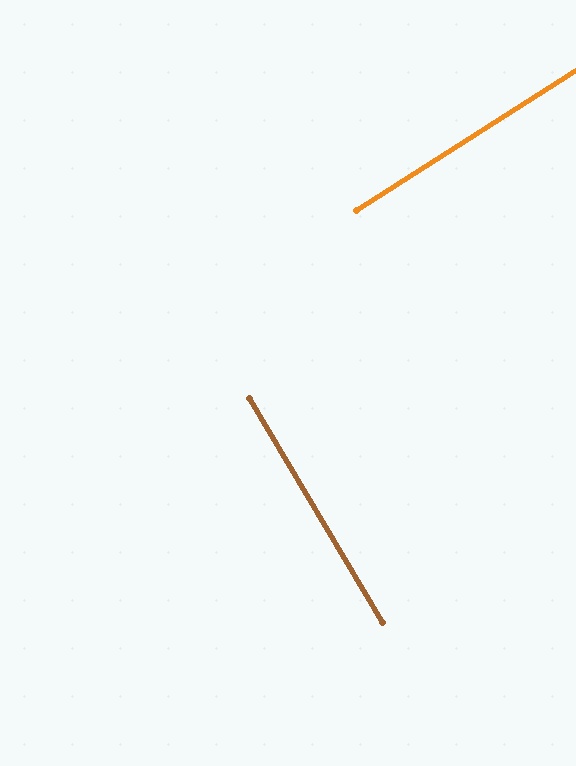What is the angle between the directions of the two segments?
Approximately 88 degrees.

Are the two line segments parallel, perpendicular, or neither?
Perpendicular — they meet at approximately 88°.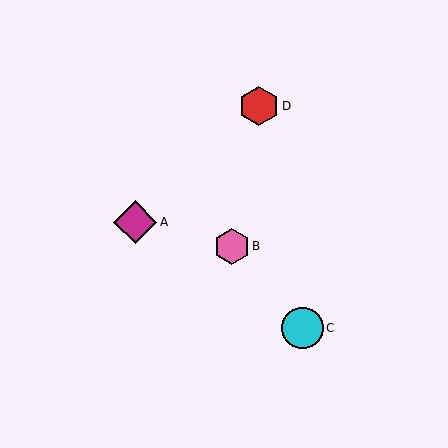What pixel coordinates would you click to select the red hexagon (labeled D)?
Click at (259, 106) to select the red hexagon D.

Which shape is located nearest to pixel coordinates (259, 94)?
The red hexagon (labeled D) at (259, 106) is nearest to that location.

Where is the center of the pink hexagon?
The center of the pink hexagon is at (232, 246).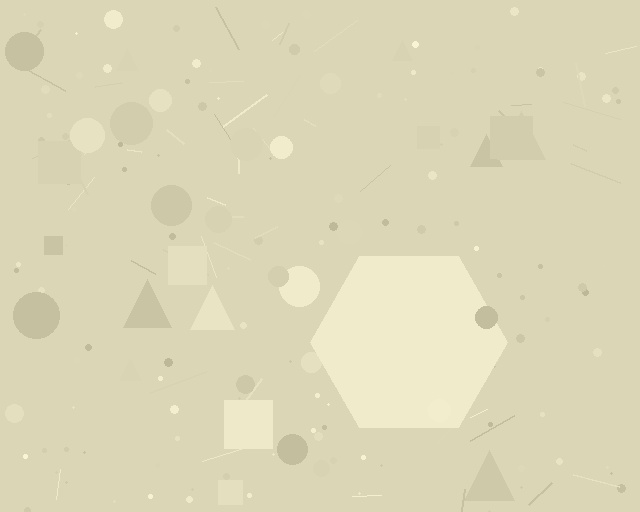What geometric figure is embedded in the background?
A hexagon is embedded in the background.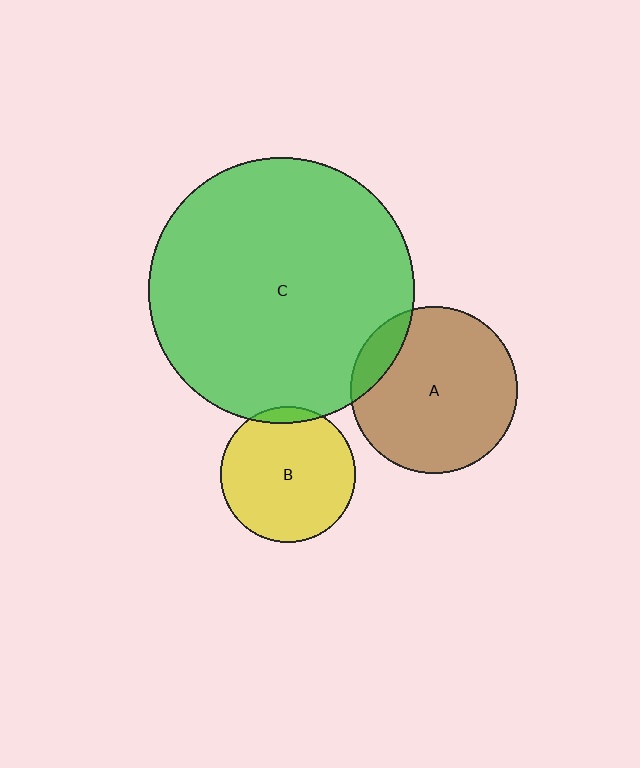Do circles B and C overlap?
Yes.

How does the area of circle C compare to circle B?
Approximately 3.9 times.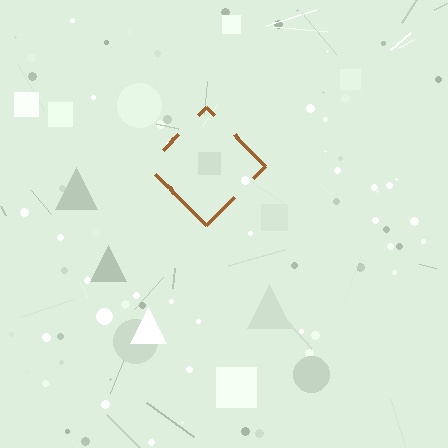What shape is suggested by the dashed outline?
The dashed outline suggests a diamond.